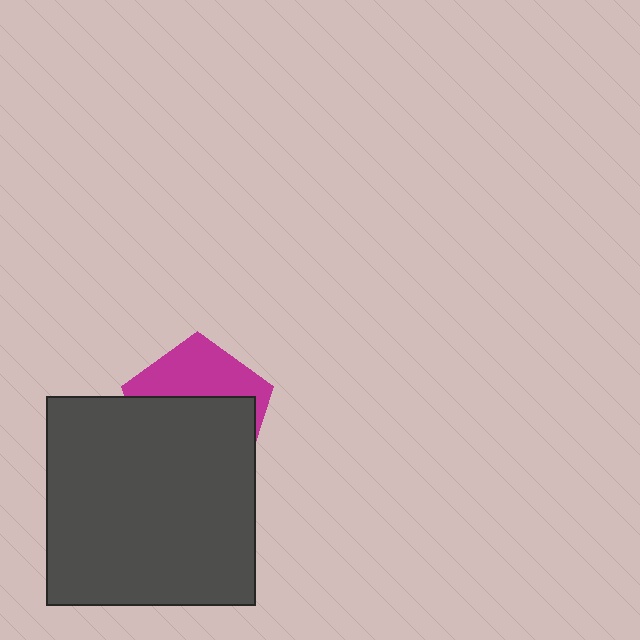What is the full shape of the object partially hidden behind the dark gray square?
The partially hidden object is a magenta pentagon.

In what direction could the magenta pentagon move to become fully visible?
The magenta pentagon could move up. That would shift it out from behind the dark gray square entirely.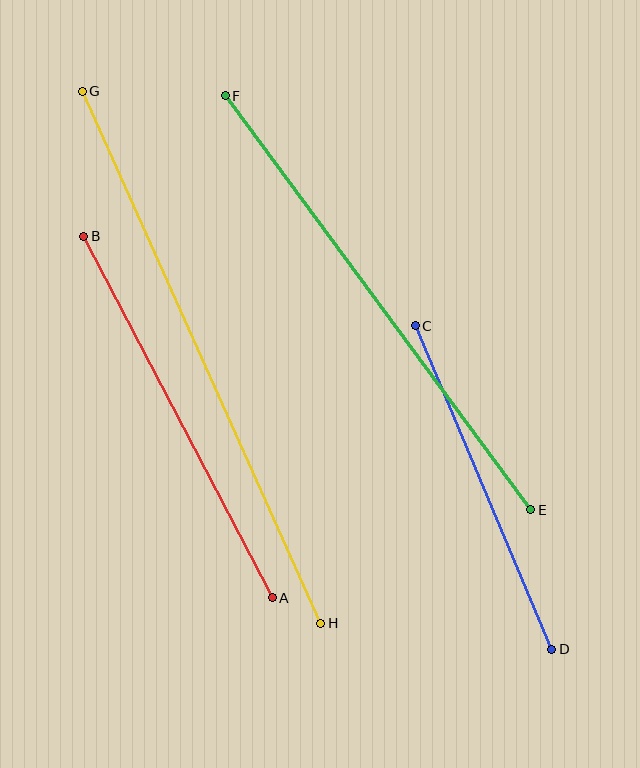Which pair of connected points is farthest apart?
Points G and H are farthest apart.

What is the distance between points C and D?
The distance is approximately 351 pixels.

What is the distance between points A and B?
The distance is approximately 407 pixels.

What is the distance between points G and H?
The distance is approximately 583 pixels.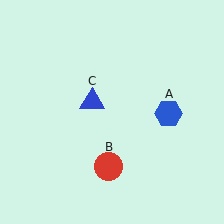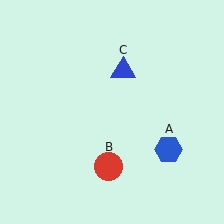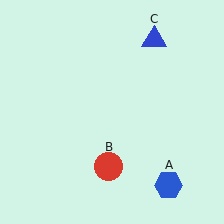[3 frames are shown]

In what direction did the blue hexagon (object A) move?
The blue hexagon (object A) moved down.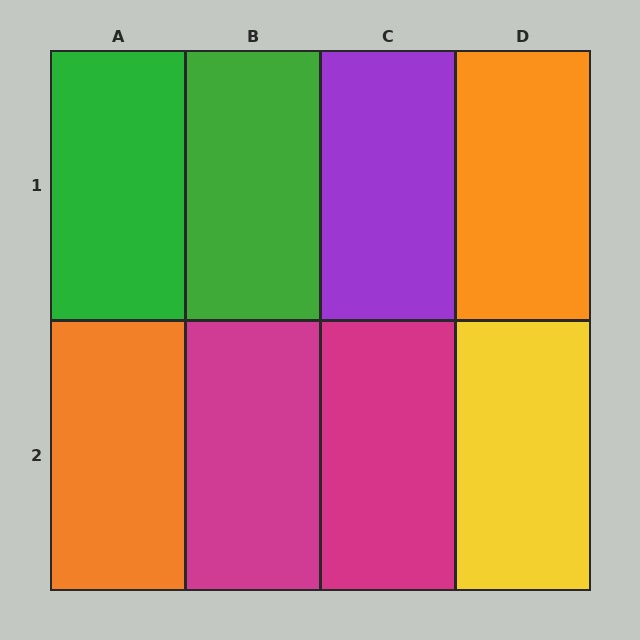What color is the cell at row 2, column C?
Magenta.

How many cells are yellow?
1 cell is yellow.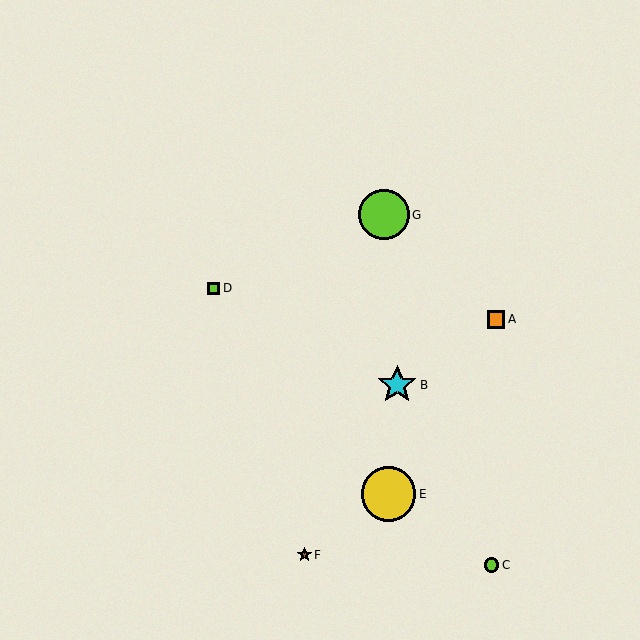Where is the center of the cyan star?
The center of the cyan star is at (397, 385).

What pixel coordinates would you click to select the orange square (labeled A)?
Click at (496, 319) to select the orange square A.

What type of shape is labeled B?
Shape B is a cyan star.